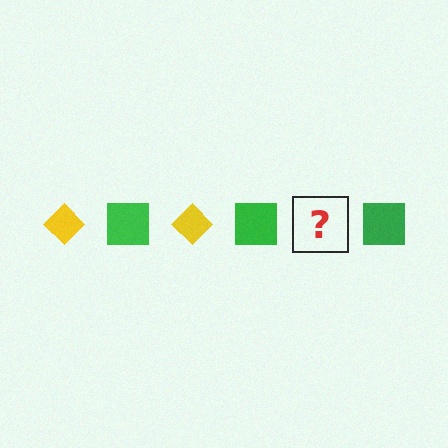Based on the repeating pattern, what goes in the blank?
The blank should be a yellow diamond.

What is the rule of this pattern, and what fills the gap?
The rule is that the pattern alternates between yellow diamond and green square. The gap should be filled with a yellow diamond.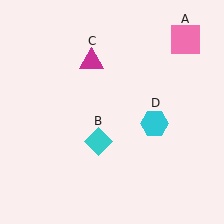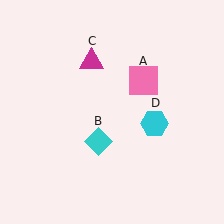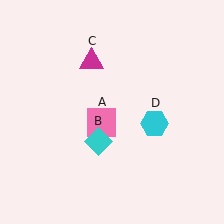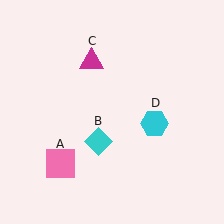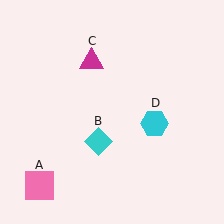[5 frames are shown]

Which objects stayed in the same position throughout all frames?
Cyan diamond (object B) and magenta triangle (object C) and cyan hexagon (object D) remained stationary.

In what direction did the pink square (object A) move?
The pink square (object A) moved down and to the left.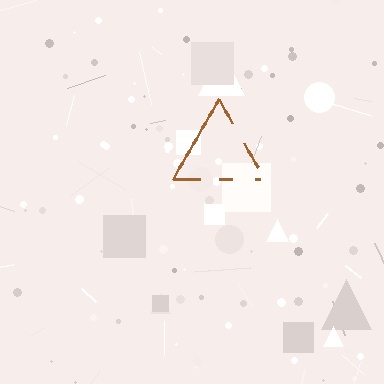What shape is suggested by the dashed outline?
The dashed outline suggests a triangle.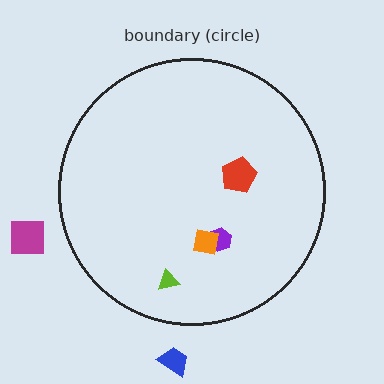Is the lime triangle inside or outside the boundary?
Inside.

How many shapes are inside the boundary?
4 inside, 2 outside.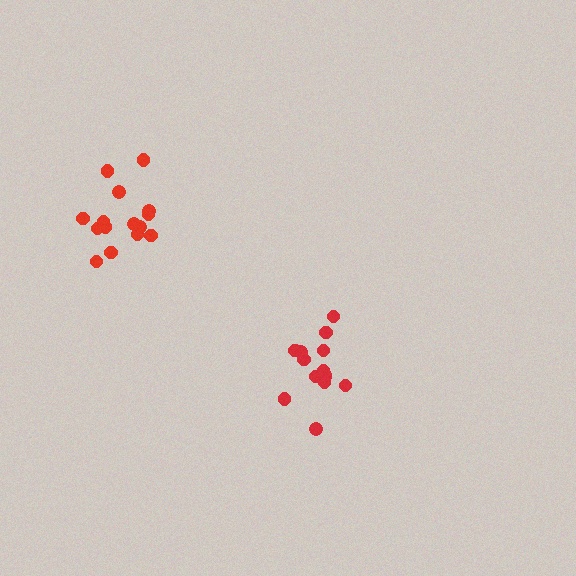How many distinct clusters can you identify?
There are 2 distinct clusters.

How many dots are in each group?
Group 1: 16 dots, Group 2: 14 dots (30 total).